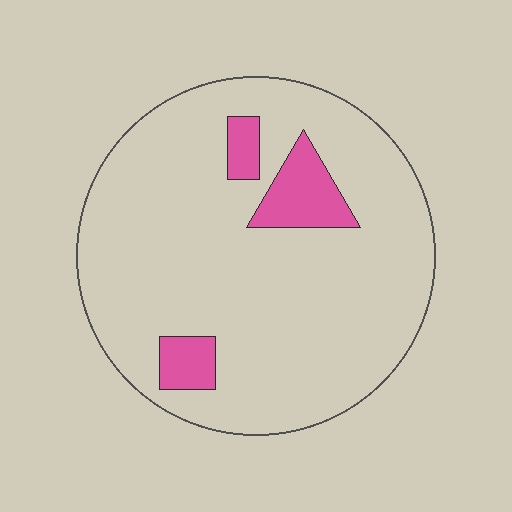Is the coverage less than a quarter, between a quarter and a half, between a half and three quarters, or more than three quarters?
Less than a quarter.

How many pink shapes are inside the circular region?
3.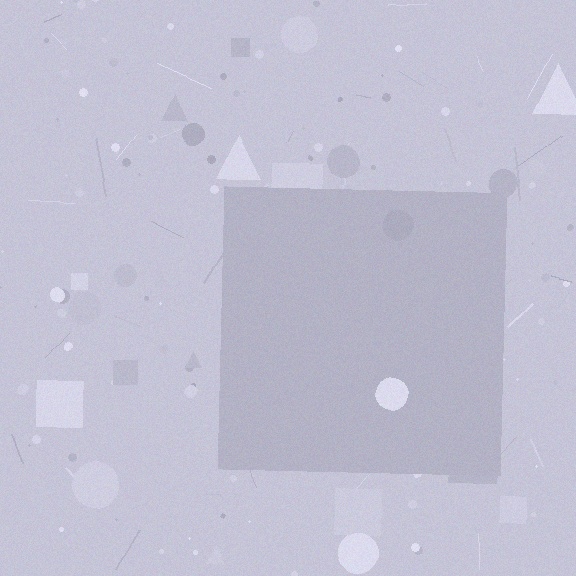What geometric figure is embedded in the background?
A square is embedded in the background.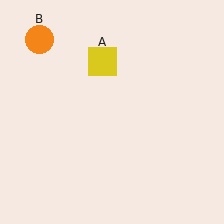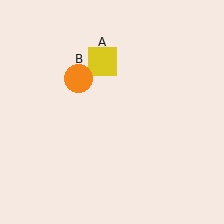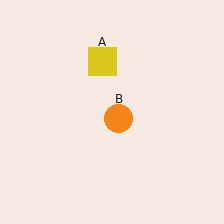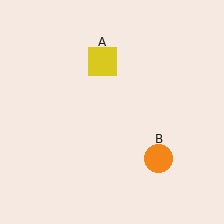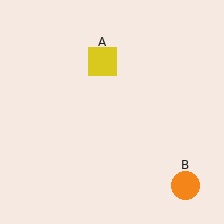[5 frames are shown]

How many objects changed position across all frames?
1 object changed position: orange circle (object B).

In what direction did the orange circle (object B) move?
The orange circle (object B) moved down and to the right.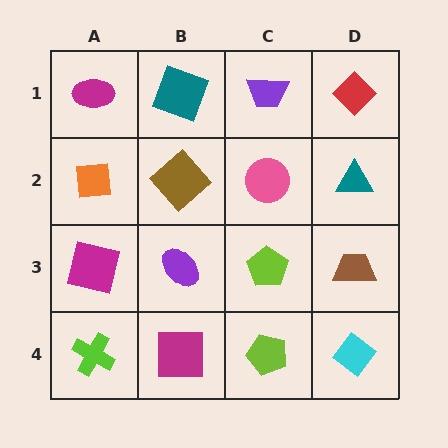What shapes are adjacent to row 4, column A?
A magenta square (row 3, column A), a magenta square (row 4, column B).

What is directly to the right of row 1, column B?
A purple trapezoid.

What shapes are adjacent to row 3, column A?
An orange square (row 2, column A), a lime cross (row 4, column A), a purple ellipse (row 3, column B).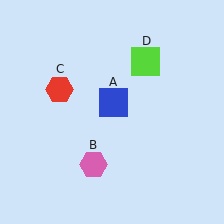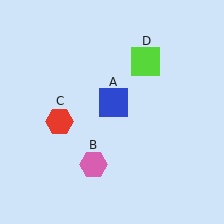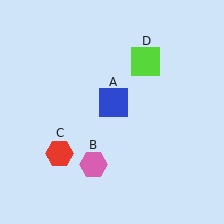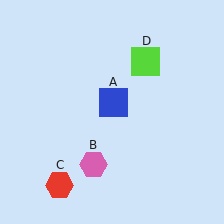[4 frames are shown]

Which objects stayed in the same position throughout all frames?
Blue square (object A) and pink hexagon (object B) and lime square (object D) remained stationary.